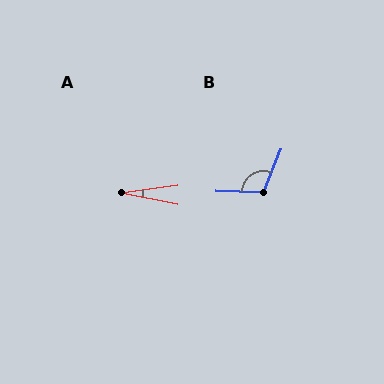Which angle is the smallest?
A, at approximately 19 degrees.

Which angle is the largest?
B, at approximately 109 degrees.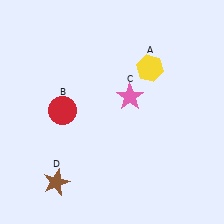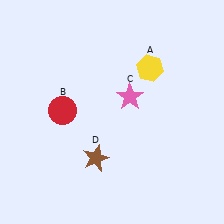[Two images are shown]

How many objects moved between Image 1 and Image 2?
1 object moved between the two images.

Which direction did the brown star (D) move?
The brown star (D) moved right.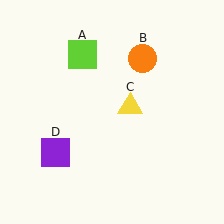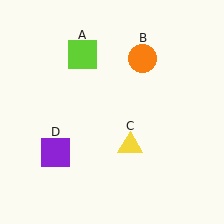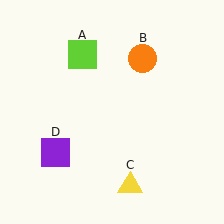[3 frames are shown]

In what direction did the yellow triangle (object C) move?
The yellow triangle (object C) moved down.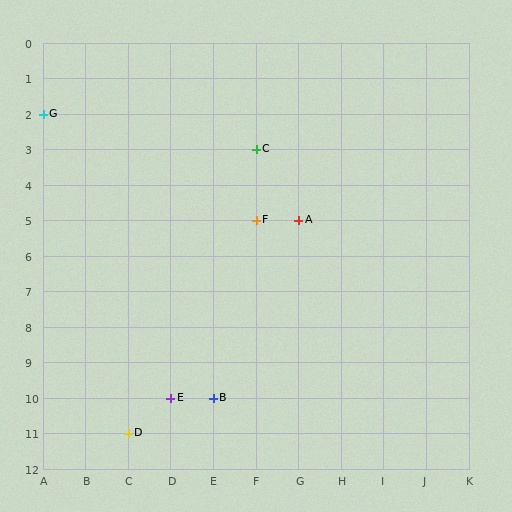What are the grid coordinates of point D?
Point D is at grid coordinates (C, 11).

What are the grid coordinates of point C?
Point C is at grid coordinates (F, 3).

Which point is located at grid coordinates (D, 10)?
Point E is at (D, 10).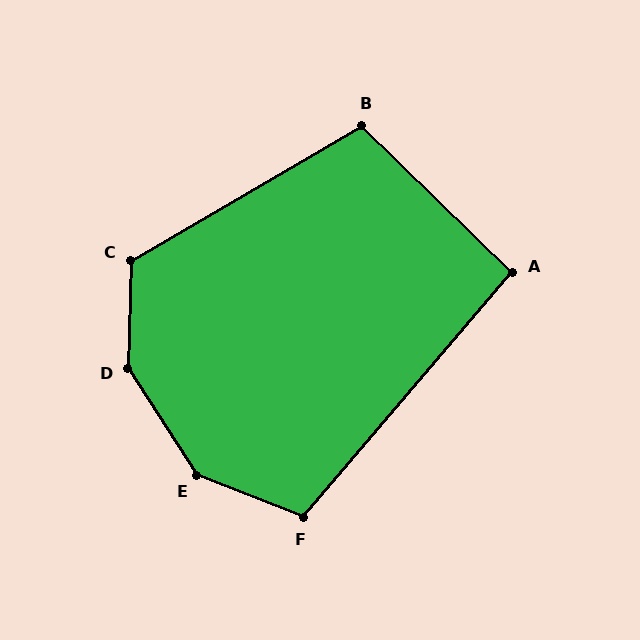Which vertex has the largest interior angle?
D, at approximately 145 degrees.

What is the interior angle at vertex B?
Approximately 106 degrees (obtuse).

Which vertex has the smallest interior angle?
A, at approximately 94 degrees.